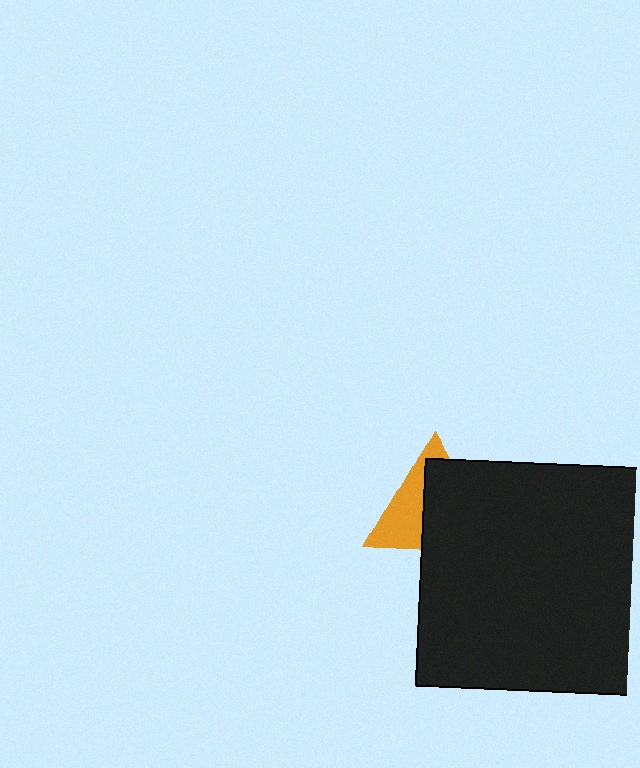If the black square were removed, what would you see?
You would see the complete orange triangle.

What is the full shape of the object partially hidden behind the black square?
The partially hidden object is an orange triangle.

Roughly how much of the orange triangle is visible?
A small part of it is visible (roughly 42%).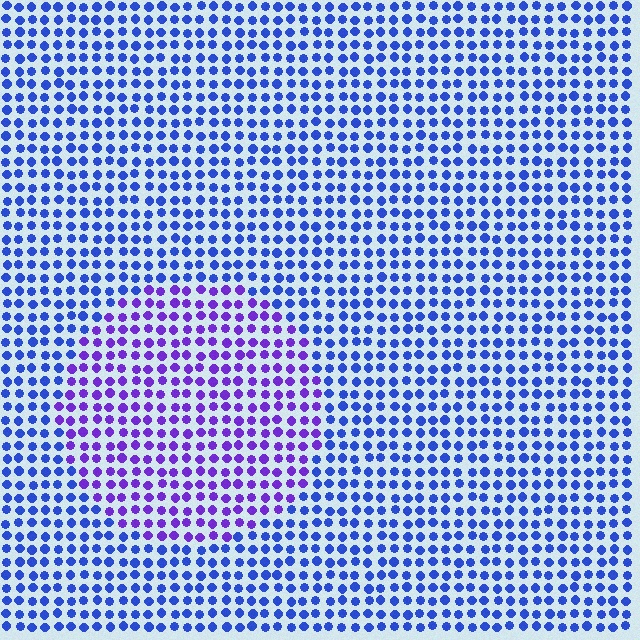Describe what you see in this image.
The image is filled with small blue elements in a uniform arrangement. A circle-shaped region is visible where the elements are tinted to a slightly different hue, forming a subtle color boundary.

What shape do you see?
I see a circle.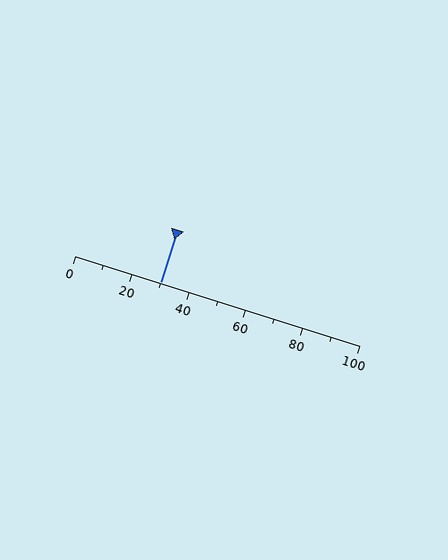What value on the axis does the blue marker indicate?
The marker indicates approximately 30.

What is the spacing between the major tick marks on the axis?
The major ticks are spaced 20 apart.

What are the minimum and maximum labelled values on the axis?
The axis runs from 0 to 100.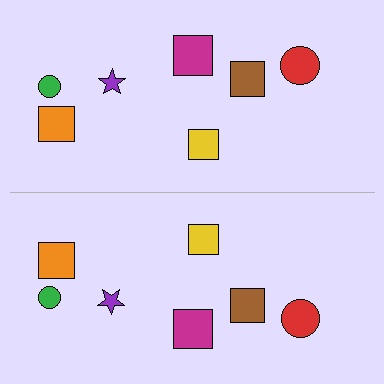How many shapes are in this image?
There are 14 shapes in this image.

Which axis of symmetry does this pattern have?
The pattern has a horizontal axis of symmetry running through the center of the image.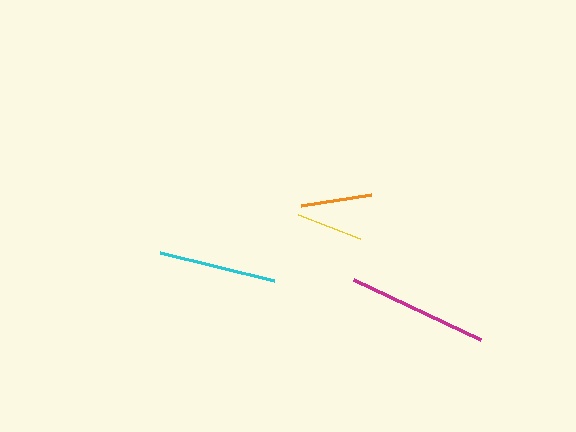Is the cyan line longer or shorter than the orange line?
The cyan line is longer than the orange line.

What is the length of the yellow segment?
The yellow segment is approximately 67 pixels long.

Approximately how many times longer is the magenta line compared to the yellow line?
The magenta line is approximately 2.1 times the length of the yellow line.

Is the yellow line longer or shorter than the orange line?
The orange line is longer than the yellow line.